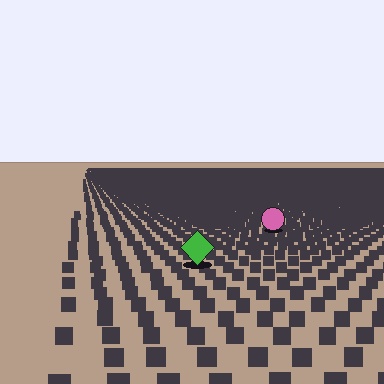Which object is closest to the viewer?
The green diamond is closest. The texture marks near it are larger and more spread out.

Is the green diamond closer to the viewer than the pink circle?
Yes. The green diamond is closer — you can tell from the texture gradient: the ground texture is coarser near it.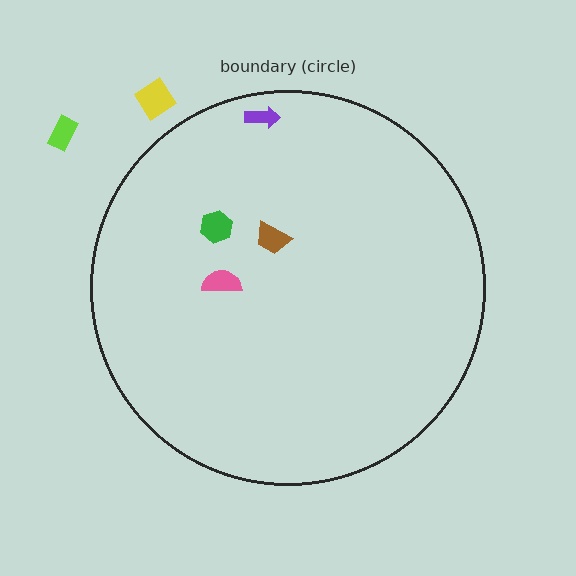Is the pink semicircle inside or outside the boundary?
Inside.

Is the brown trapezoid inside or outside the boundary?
Inside.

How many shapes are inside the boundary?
4 inside, 2 outside.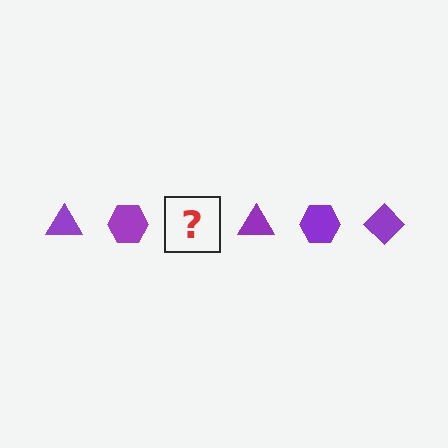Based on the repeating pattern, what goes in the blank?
The blank should be a purple diamond.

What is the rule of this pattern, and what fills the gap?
The rule is that the pattern cycles through triangle, hexagon, diamond shapes in purple. The gap should be filled with a purple diamond.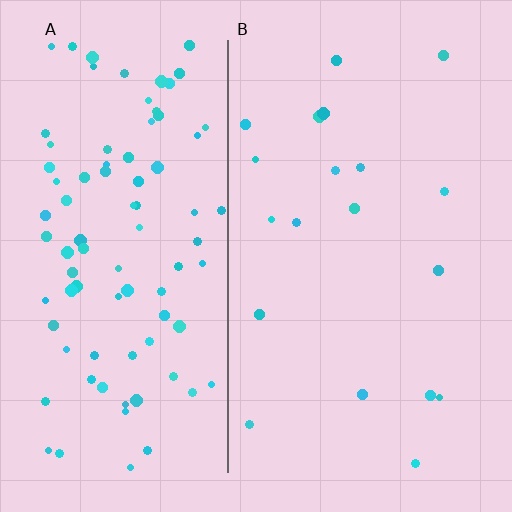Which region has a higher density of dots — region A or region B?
A (the left).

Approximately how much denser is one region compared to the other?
Approximately 4.7× — region A over region B.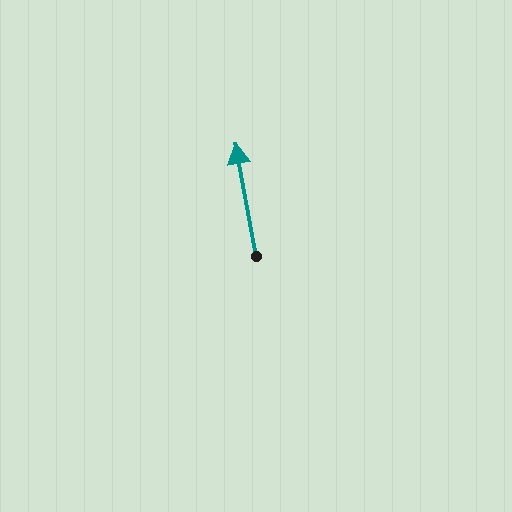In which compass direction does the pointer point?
North.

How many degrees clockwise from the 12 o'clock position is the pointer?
Approximately 350 degrees.